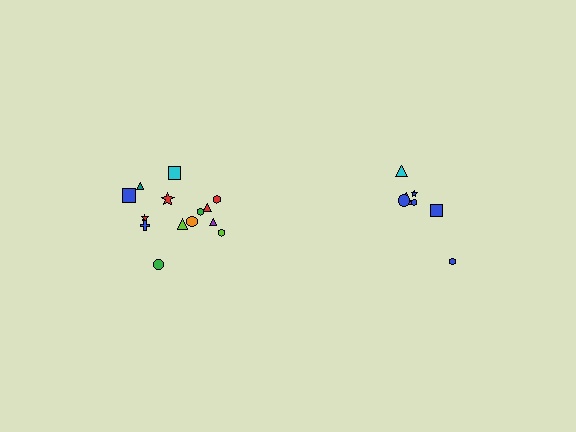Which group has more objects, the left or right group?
The left group.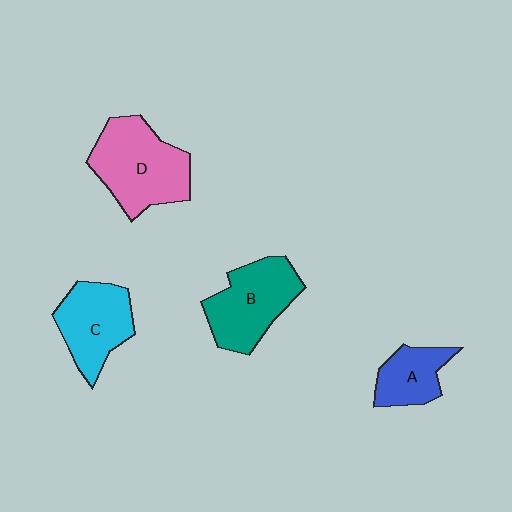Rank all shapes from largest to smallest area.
From largest to smallest: D (pink), B (teal), C (cyan), A (blue).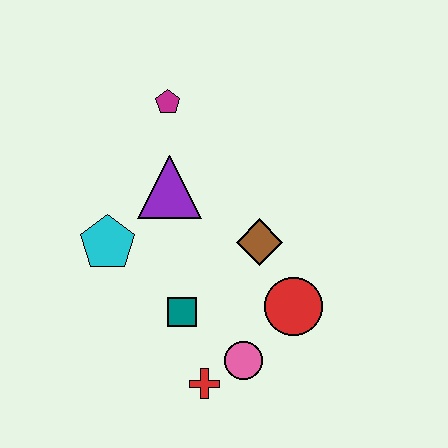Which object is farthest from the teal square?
The magenta pentagon is farthest from the teal square.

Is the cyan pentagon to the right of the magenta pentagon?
No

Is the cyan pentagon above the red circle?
Yes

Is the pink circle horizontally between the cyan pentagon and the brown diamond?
Yes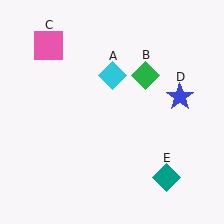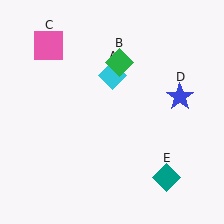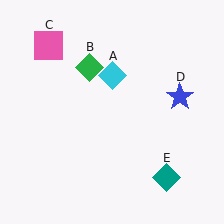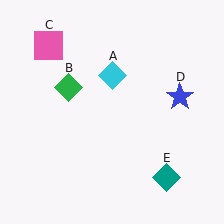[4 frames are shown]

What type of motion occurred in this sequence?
The green diamond (object B) rotated counterclockwise around the center of the scene.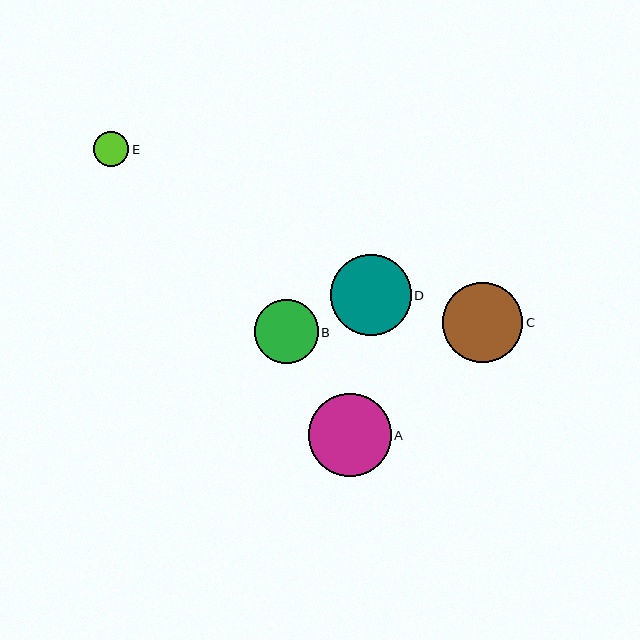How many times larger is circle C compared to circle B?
Circle C is approximately 1.2 times the size of circle B.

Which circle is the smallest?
Circle E is the smallest with a size of approximately 35 pixels.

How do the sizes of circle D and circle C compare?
Circle D and circle C are approximately the same size.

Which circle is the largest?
Circle A is the largest with a size of approximately 83 pixels.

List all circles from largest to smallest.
From largest to smallest: A, D, C, B, E.